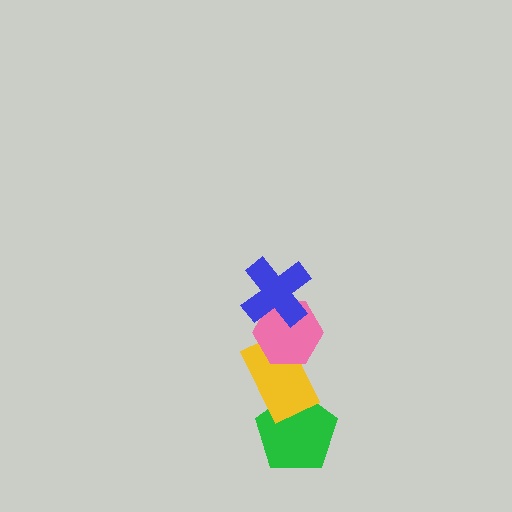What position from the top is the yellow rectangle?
The yellow rectangle is 3rd from the top.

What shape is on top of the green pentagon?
The yellow rectangle is on top of the green pentagon.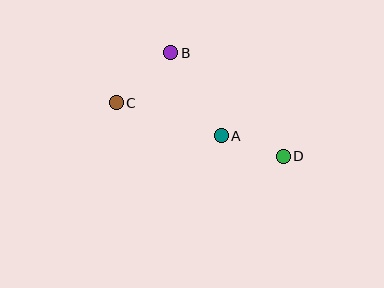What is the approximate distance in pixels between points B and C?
The distance between B and C is approximately 74 pixels.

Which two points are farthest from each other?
Points C and D are farthest from each other.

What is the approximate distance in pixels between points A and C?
The distance between A and C is approximately 110 pixels.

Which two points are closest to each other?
Points A and D are closest to each other.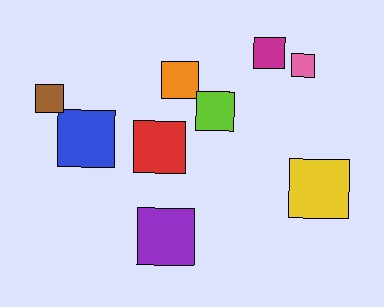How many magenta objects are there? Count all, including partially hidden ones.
There is 1 magenta object.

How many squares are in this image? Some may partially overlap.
There are 9 squares.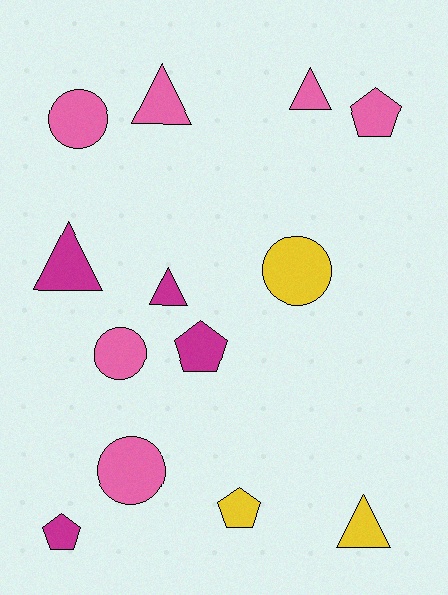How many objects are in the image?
There are 13 objects.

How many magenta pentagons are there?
There are 2 magenta pentagons.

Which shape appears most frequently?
Triangle, with 5 objects.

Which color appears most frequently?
Pink, with 6 objects.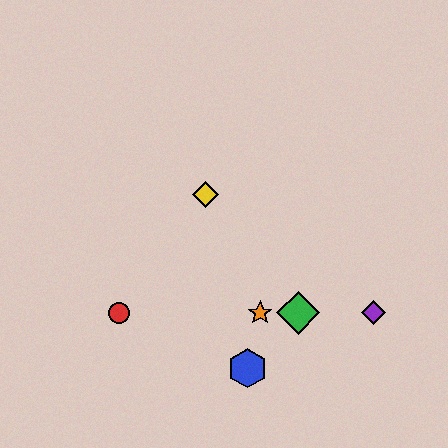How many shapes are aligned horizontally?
4 shapes (the red circle, the green diamond, the purple diamond, the orange star) are aligned horizontally.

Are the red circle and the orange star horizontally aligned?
Yes, both are at y≈313.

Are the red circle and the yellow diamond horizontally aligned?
No, the red circle is at y≈313 and the yellow diamond is at y≈194.